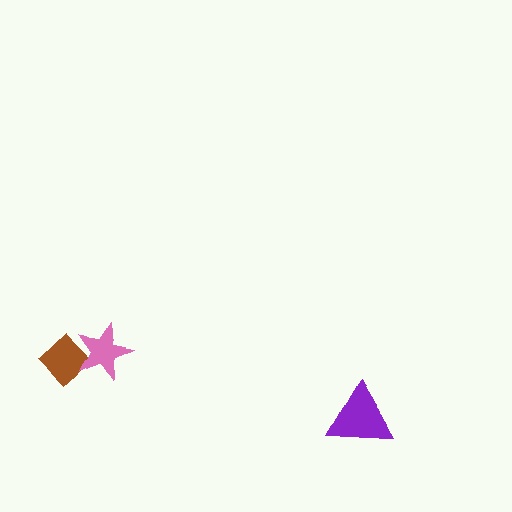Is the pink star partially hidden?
No, no other shape covers it.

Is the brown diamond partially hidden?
Yes, it is partially covered by another shape.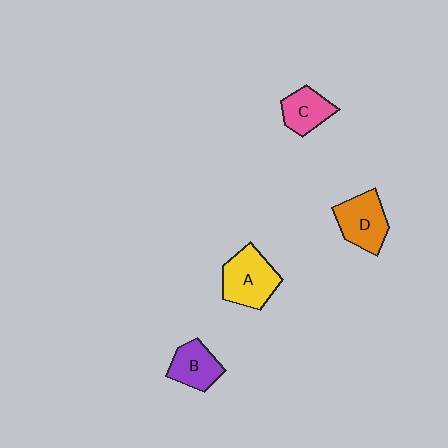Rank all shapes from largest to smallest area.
From largest to smallest: A (yellow), D (orange), B (purple), C (pink).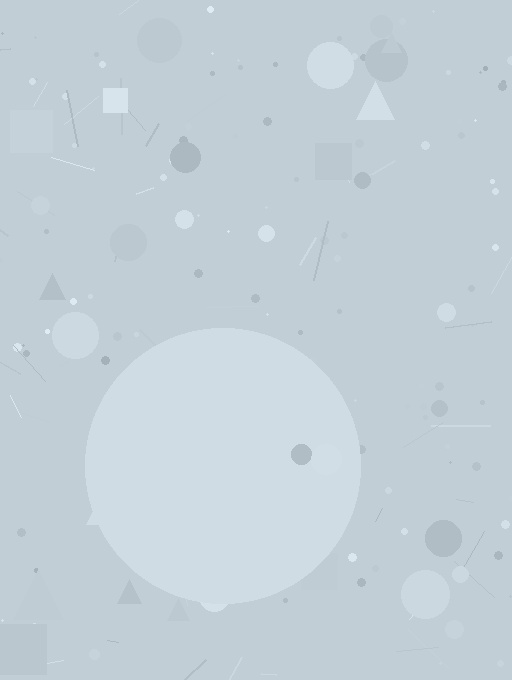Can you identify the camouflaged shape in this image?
The camouflaged shape is a circle.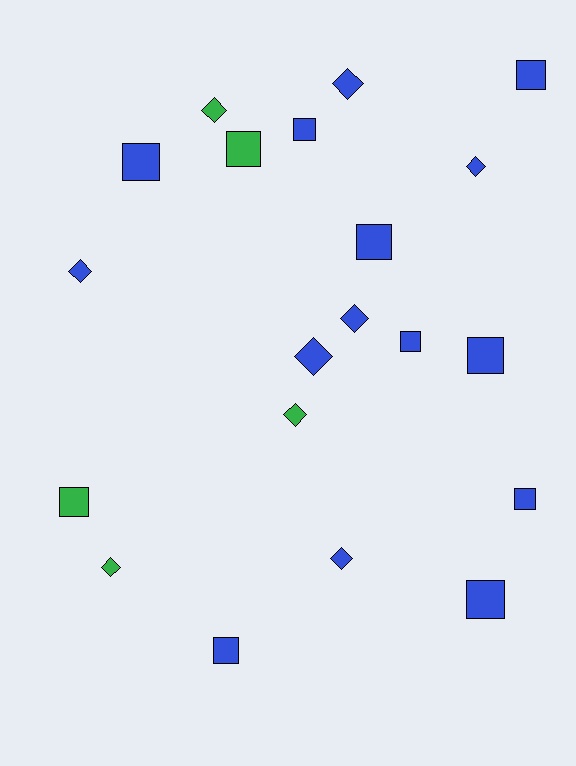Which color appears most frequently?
Blue, with 15 objects.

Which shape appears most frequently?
Square, with 11 objects.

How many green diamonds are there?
There are 3 green diamonds.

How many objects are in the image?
There are 20 objects.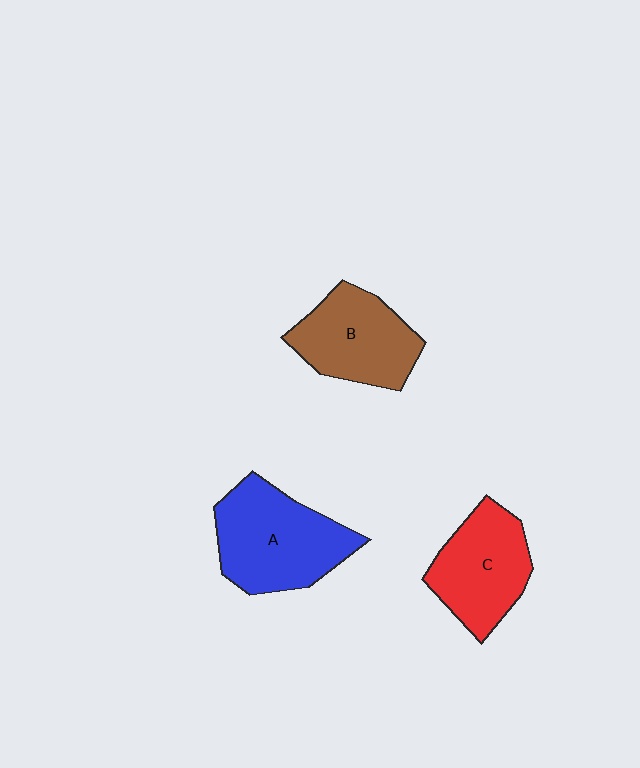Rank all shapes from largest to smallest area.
From largest to smallest: A (blue), B (brown), C (red).